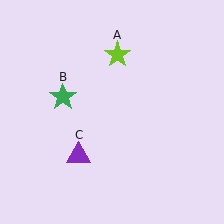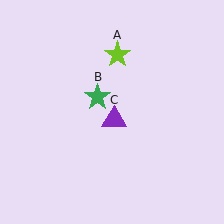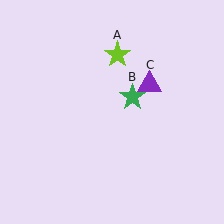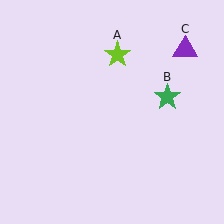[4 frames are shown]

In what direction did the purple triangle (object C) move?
The purple triangle (object C) moved up and to the right.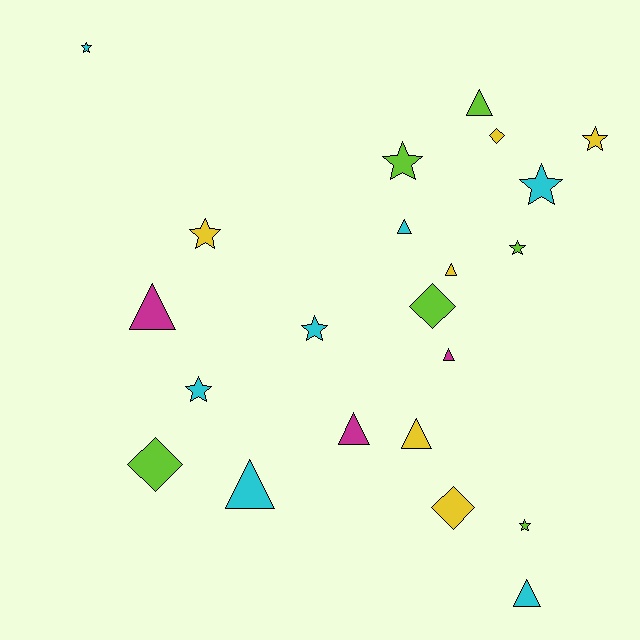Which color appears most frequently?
Cyan, with 7 objects.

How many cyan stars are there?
There are 4 cyan stars.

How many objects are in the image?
There are 22 objects.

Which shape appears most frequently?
Star, with 9 objects.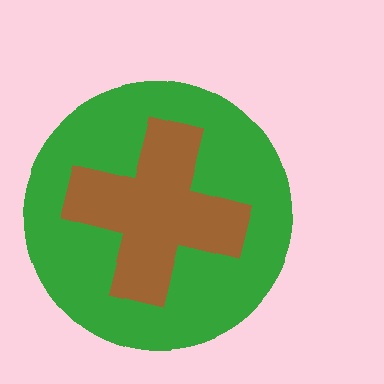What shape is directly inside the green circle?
The brown cross.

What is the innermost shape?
The brown cross.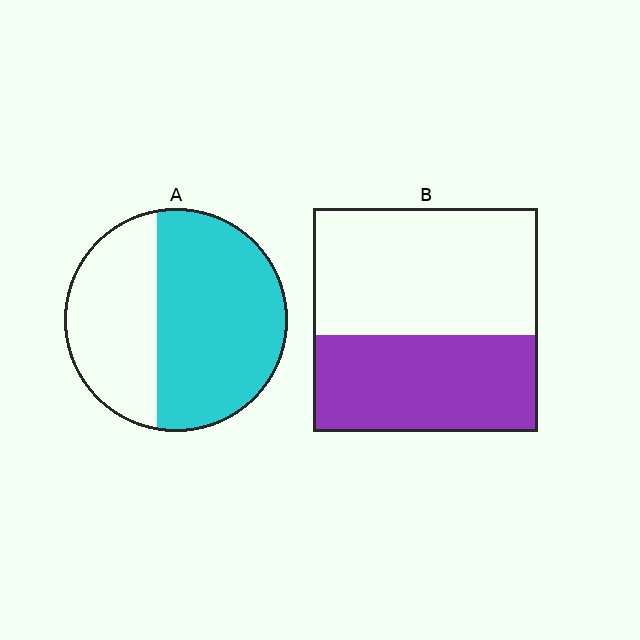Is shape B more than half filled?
No.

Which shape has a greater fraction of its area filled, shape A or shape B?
Shape A.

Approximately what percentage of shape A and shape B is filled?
A is approximately 60% and B is approximately 45%.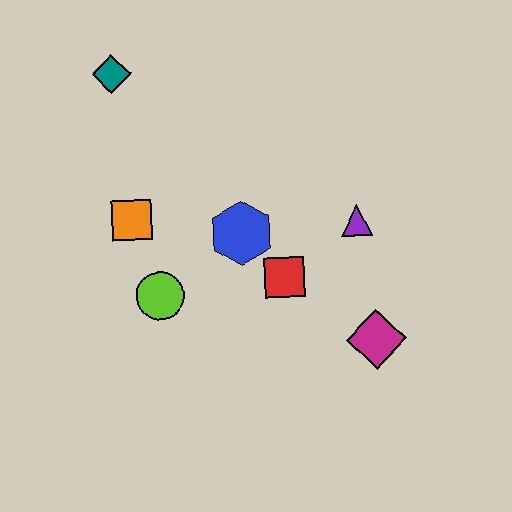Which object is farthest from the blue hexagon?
The teal diamond is farthest from the blue hexagon.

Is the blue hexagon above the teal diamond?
No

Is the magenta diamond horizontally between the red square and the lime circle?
No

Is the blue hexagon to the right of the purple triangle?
No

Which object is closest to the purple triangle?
The red square is closest to the purple triangle.